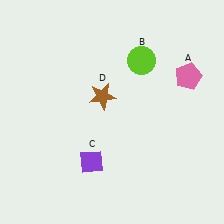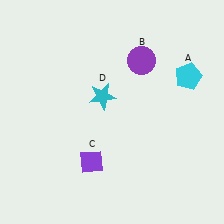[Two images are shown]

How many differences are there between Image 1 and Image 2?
There are 3 differences between the two images.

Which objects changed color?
A changed from pink to cyan. B changed from lime to purple. D changed from brown to cyan.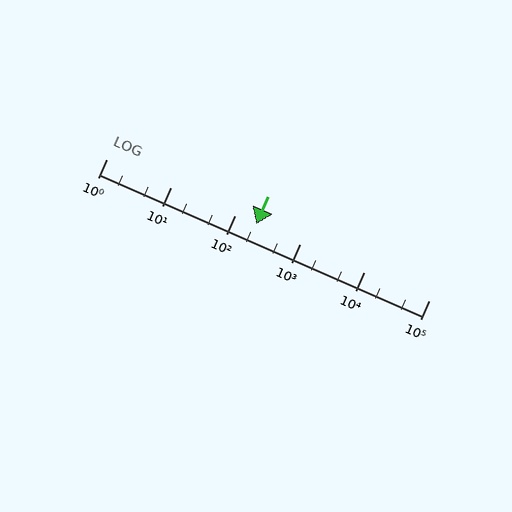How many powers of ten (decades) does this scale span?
The scale spans 5 decades, from 1 to 100000.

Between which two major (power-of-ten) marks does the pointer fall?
The pointer is between 100 and 1000.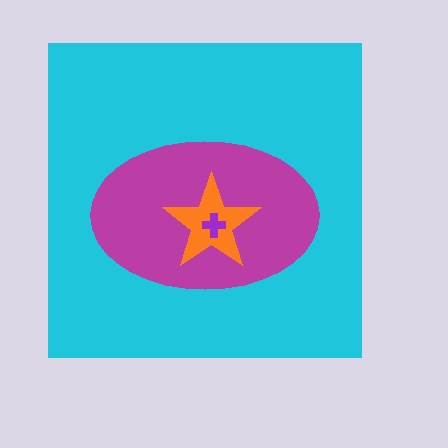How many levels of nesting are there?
4.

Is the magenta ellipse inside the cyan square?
Yes.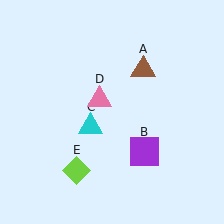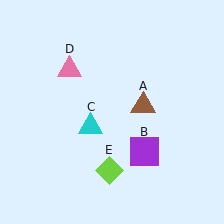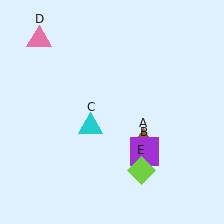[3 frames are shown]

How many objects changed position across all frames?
3 objects changed position: brown triangle (object A), pink triangle (object D), lime diamond (object E).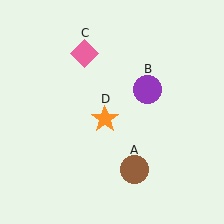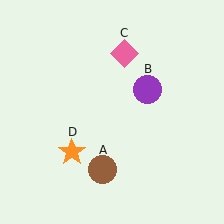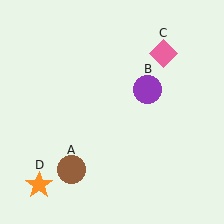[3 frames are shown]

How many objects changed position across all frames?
3 objects changed position: brown circle (object A), pink diamond (object C), orange star (object D).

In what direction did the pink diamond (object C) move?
The pink diamond (object C) moved right.